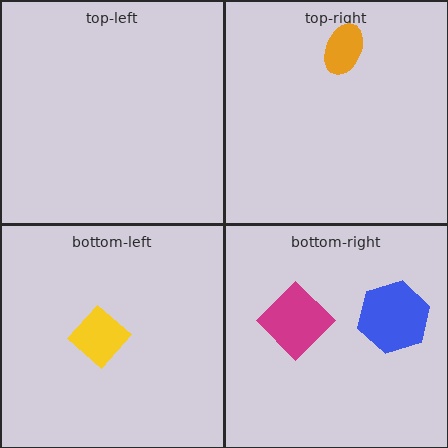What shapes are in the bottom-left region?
The yellow diamond.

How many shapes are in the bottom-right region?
2.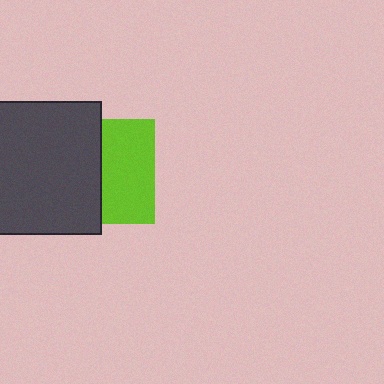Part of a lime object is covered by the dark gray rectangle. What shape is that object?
It is a square.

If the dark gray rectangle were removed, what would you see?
You would see the complete lime square.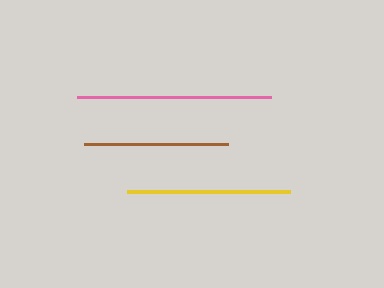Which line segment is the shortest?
The brown line is the shortest at approximately 145 pixels.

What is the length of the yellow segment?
The yellow segment is approximately 163 pixels long.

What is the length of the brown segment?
The brown segment is approximately 145 pixels long.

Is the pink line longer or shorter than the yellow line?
The pink line is longer than the yellow line.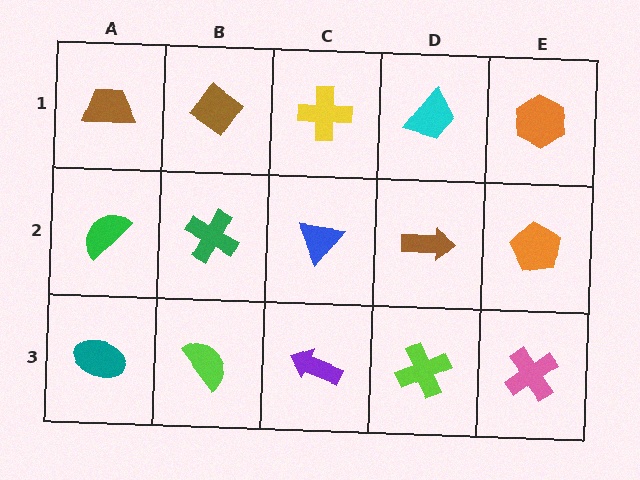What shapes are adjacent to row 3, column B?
A green cross (row 2, column B), a teal ellipse (row 3, column A), a purple arrow (row 3, column C).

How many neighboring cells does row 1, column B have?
3.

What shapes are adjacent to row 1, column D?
A brown arrow (row 2, column D), a yellow cross (row 1, column C), an orange hexagon (row 1, column E).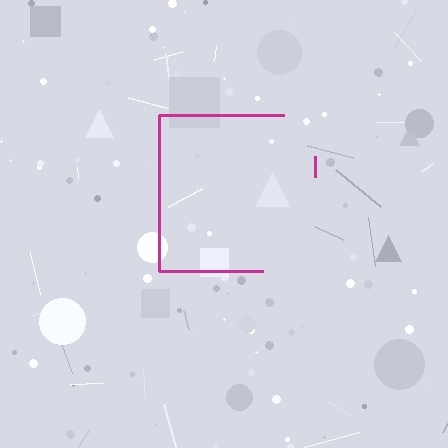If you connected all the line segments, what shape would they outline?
They would outline a square.